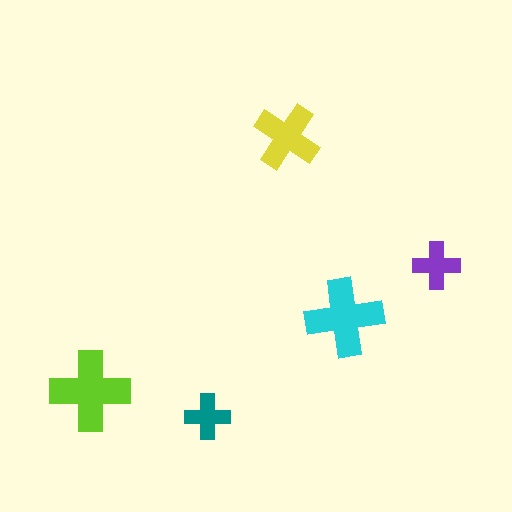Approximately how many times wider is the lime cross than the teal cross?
About 2 times wider.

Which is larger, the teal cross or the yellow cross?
The yellow one.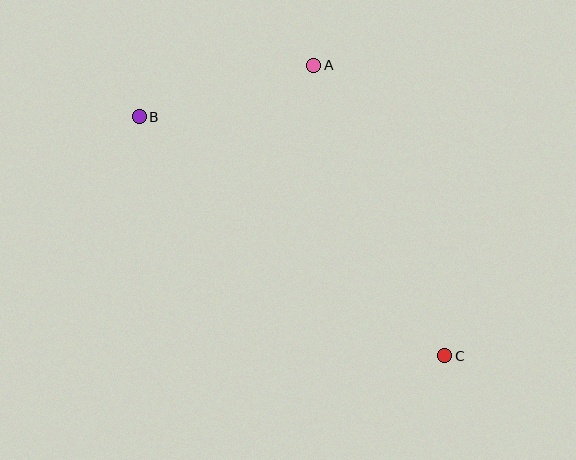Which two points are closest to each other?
Points A and B are closest to each other.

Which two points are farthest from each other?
Points B and C are farthest from each other.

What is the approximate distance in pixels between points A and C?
The distance between A and C is approximately 319 pixels.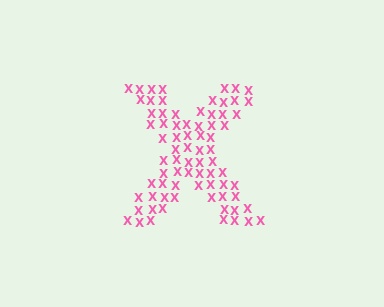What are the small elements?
The small elements are letter X's.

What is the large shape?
The large shape is the letter X.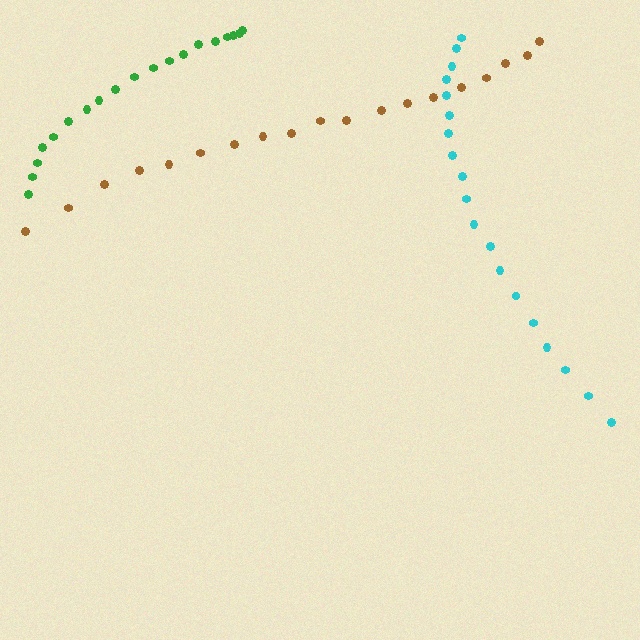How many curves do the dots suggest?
There are 3 distinct paths.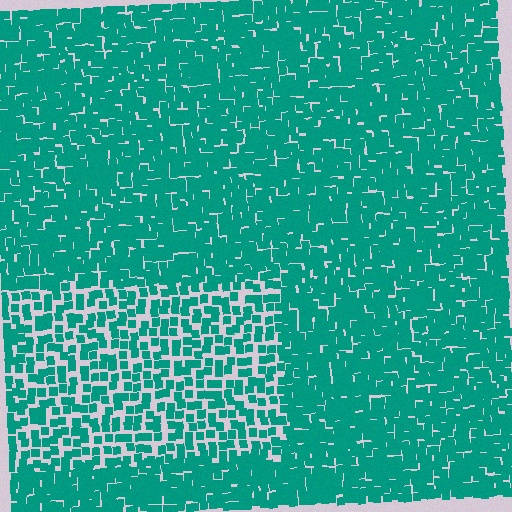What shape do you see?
I see a rectangle.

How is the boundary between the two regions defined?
The boundary is defined by a change in element density (approximately 1.9x ratio). All elements are the same color, size, and shape.